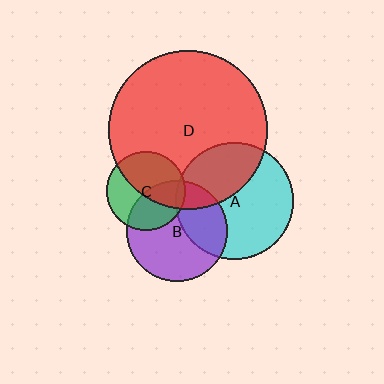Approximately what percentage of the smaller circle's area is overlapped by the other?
Approximately 20%.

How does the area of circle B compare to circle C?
Approximately 1.6 times.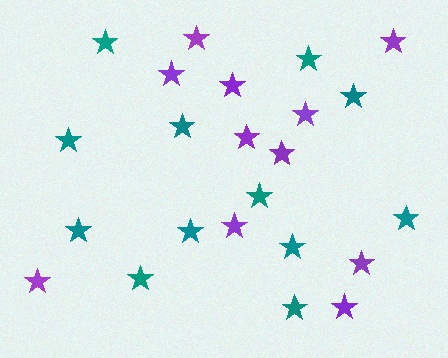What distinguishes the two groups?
There are 2 groups: one group of teal stars (12) and one group of purple stars (11).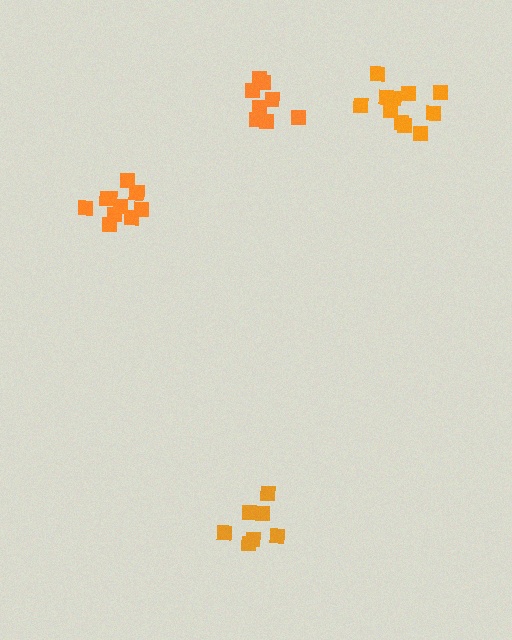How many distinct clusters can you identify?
There are 4 distinct clusters.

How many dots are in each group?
Group 1: 11 dots, Group 2: 11 dots, Group 3: 8 dots, Group 4: 7 dots (37 total).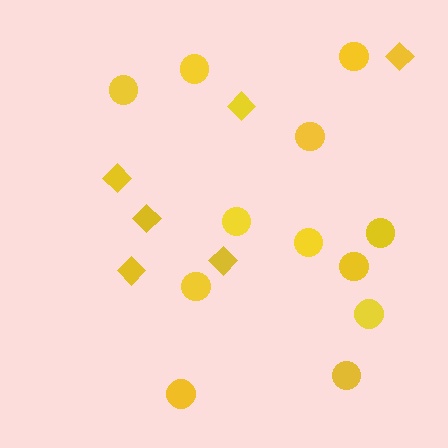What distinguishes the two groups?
There are 2 groups: one group of diamonds (6) and one group of circles (12).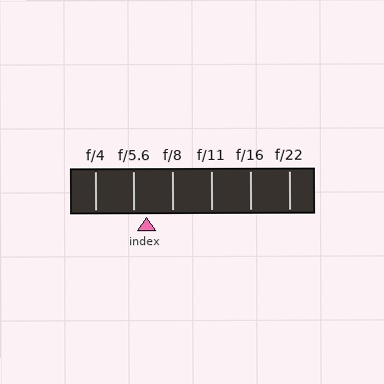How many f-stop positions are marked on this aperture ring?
There are 6 f-stop positions marked.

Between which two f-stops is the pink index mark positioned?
The index mark is between f/5.6 and f/8.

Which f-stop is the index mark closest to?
The index mark is closest to f/5.6.